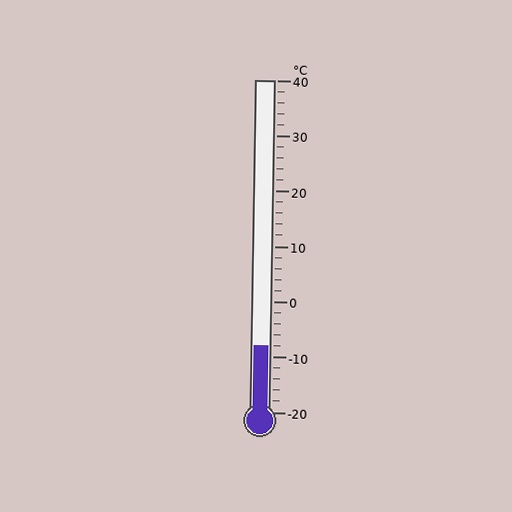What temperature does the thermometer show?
The thermometer shows approximately -8°C.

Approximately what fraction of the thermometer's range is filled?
The thermometer is filled to approximately 20% of its range.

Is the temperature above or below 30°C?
The temperature is below 30°C.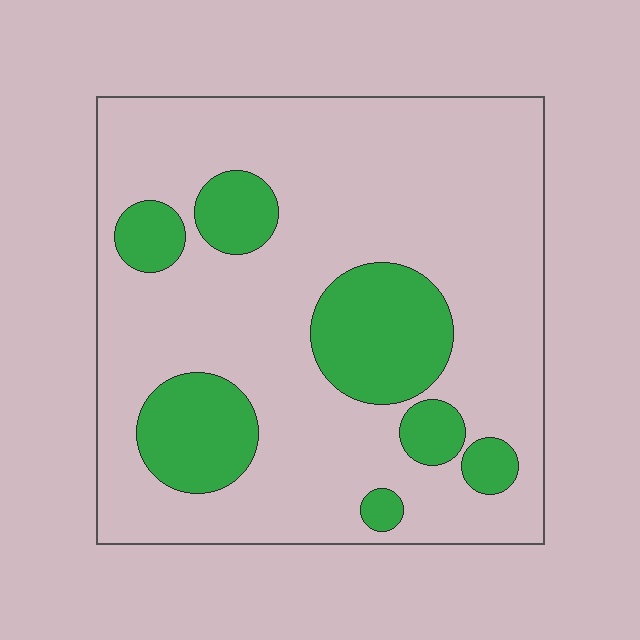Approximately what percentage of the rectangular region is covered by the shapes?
Approximately 20%.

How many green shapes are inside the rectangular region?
7.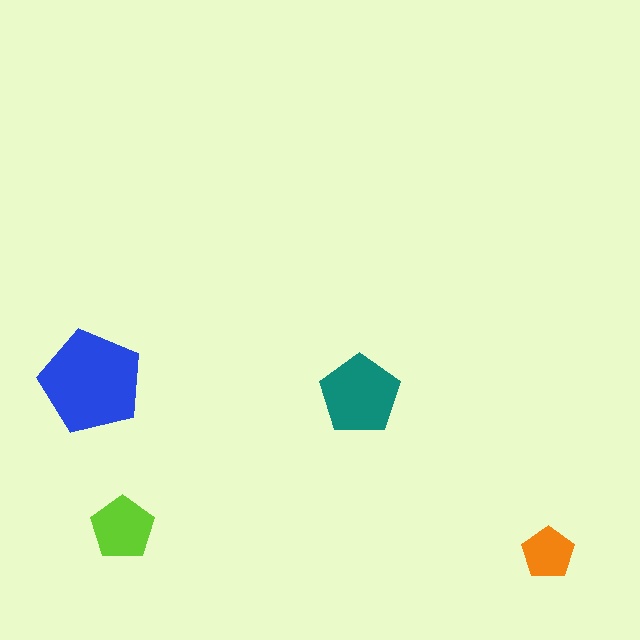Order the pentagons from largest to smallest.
the blue one, the teal one, the lime one, the orange one.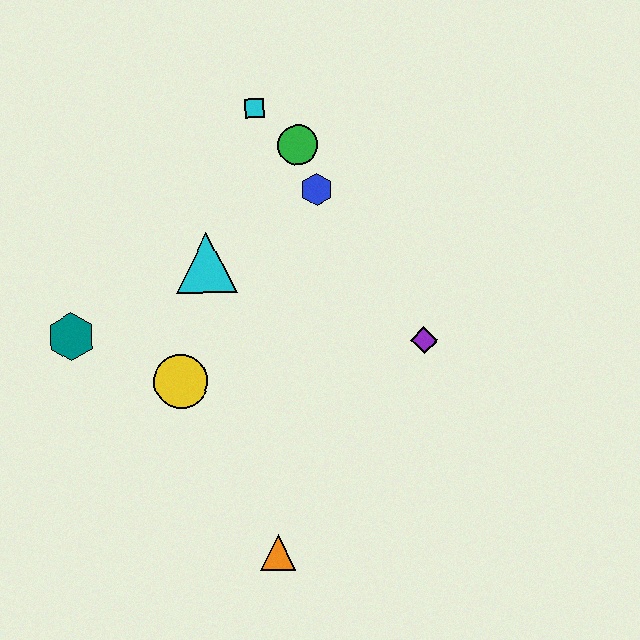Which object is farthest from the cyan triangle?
The orange triangle is farthest from the cyan triangle.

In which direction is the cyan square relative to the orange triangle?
The cyan square is above the orange triangle.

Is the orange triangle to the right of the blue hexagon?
No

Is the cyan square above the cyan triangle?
Yes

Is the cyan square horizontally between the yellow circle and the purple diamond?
Yes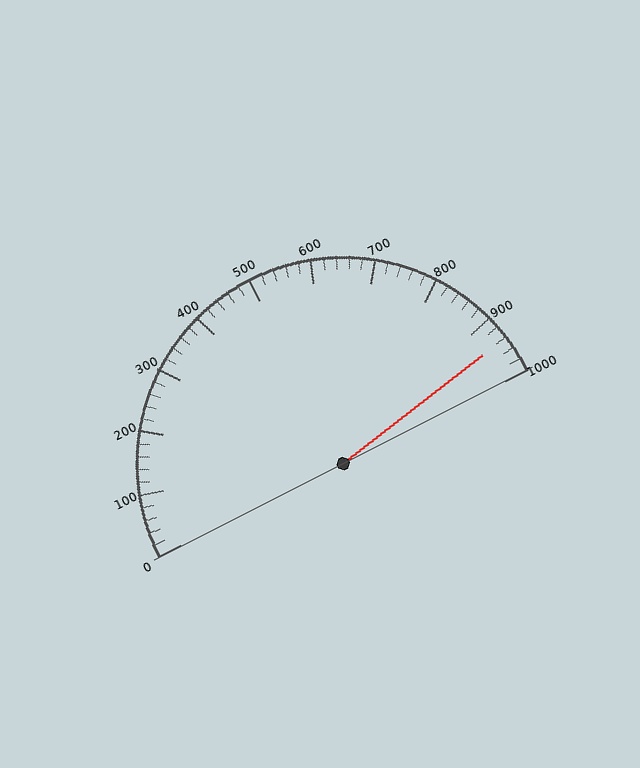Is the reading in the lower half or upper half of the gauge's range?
The reading is in the upper half of the range (0 to 1000).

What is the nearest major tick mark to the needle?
The nearest major tick mark is 900.